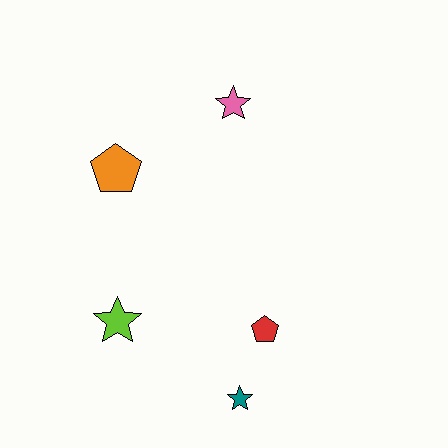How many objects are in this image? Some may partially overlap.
There are 5 objects.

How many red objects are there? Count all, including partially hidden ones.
There is 1 red object.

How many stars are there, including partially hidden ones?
There are 3 stars.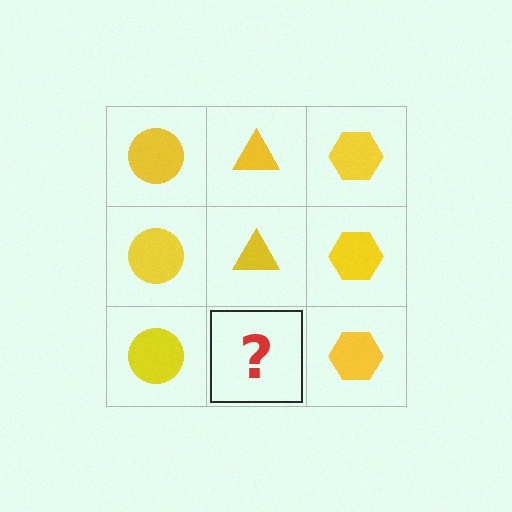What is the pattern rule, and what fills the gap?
The rule is that each column has a consistent shape. The gap should be filled with a yellow triangle.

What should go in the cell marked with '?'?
The missing cell should contain a yellow triangle.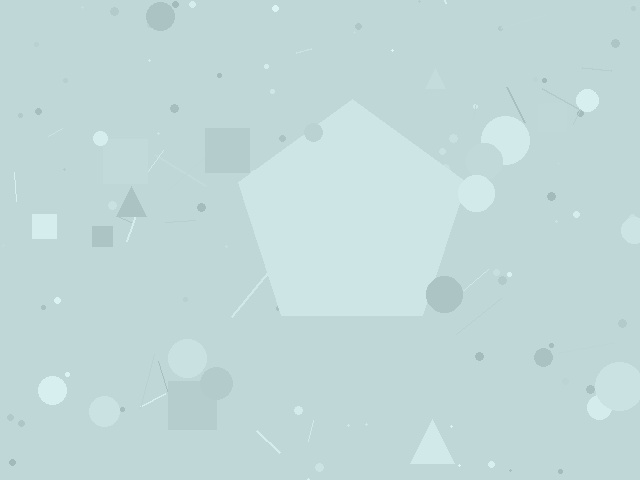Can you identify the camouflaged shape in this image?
The camouflaged shape is a pentagon.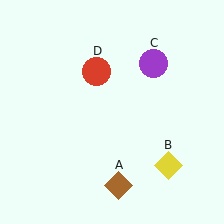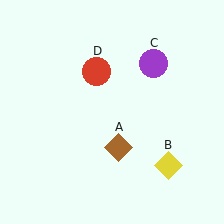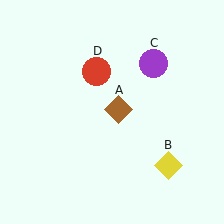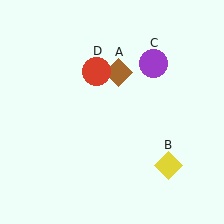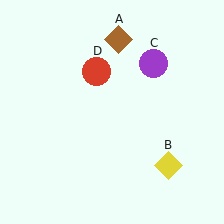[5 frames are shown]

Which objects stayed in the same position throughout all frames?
Yellow diamond (object B) and purple circle (object C) and red circle (object D) remained stationary.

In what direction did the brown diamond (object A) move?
The brown diamond (object A) moved up.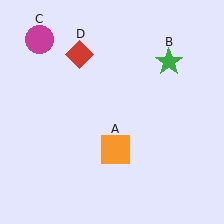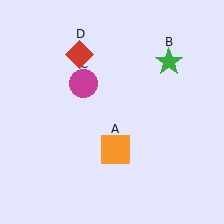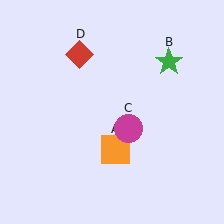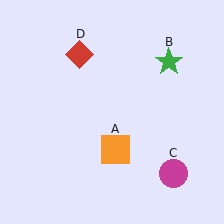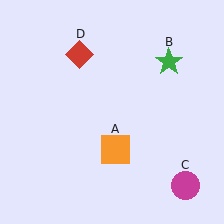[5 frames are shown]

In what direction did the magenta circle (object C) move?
The magenta circle (object C) moved down and to the right.